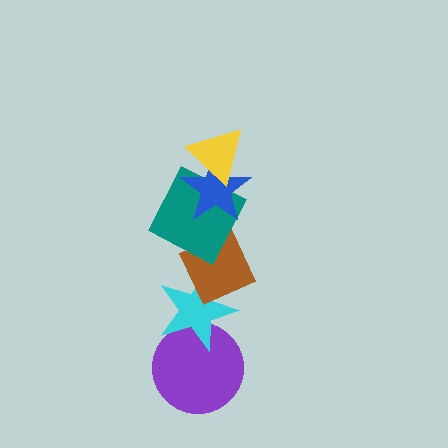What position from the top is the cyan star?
The cyan star is 5th from the top.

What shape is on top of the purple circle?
The cyan star is on top of the purple circle.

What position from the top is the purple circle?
The purple circle is 6th from the top.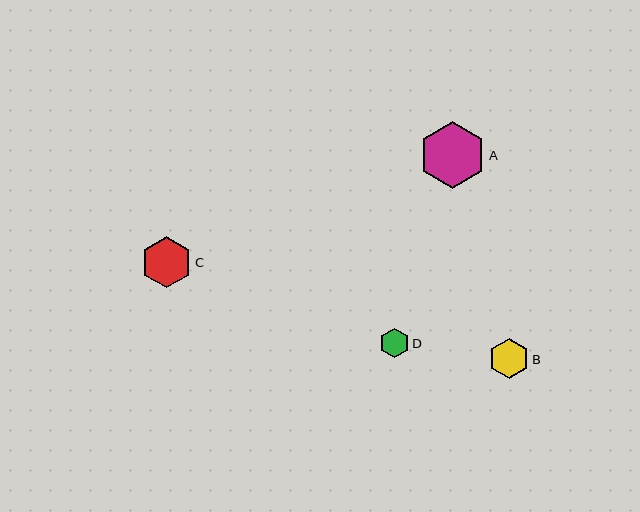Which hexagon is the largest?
Hexagon A is the largest with a size of approximately 67 pixels.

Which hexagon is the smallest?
Hexagon D is the smallest with a size of approximately 29 pixels.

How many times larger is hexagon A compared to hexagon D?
Hexagon A is approximately 2.3 times the size of hexagon D.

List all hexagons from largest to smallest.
From largest to smallest: A, C, B, D.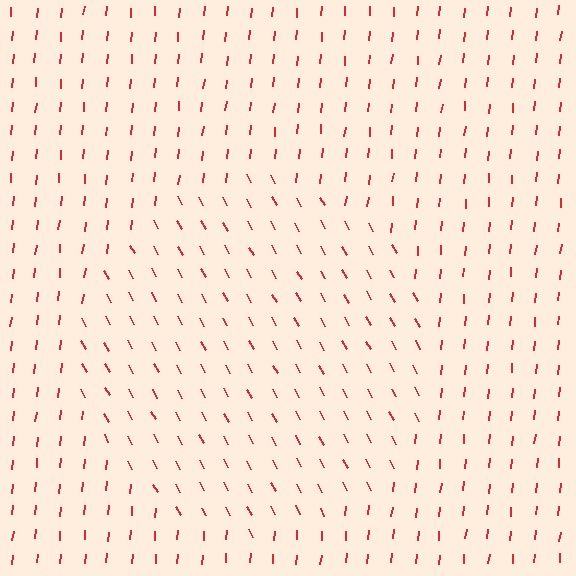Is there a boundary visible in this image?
Yes, there is a texture boundary formed by a change in line orientation.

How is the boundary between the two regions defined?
The boundary is defined purely by a change in line orientation (approximately 34 degrees difference). All lines are the same color and thickness.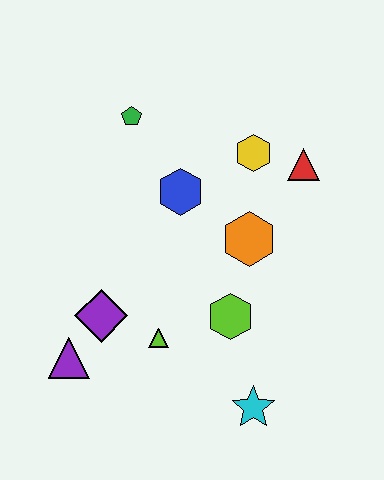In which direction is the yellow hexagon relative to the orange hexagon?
The yellow hexagon is above the orange hexagon.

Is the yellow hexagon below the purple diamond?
No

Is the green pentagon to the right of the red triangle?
No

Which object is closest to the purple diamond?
The purple triangle is closest to the purple diamond.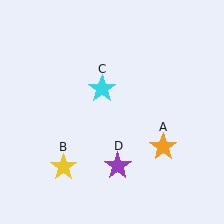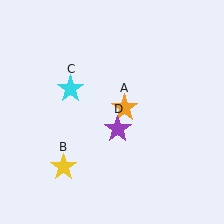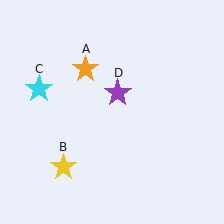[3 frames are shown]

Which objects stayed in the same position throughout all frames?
Yellow star (object B) remained stationary.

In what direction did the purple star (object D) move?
The purple star (object D) moved up.